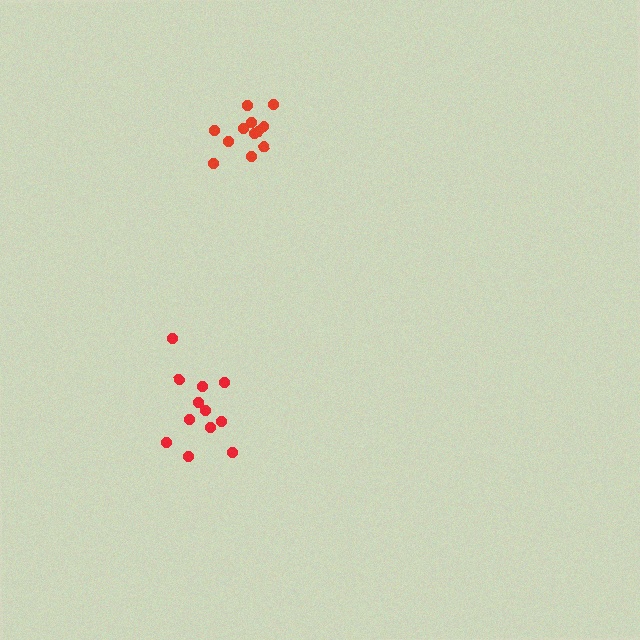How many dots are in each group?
Group 1: 12 dots, Group 2: 12 dots (24 total).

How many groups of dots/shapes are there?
There are 2 groups.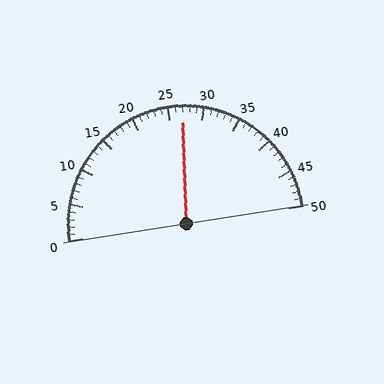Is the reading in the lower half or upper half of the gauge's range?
The reading is in the upper half of the range (0 to 50).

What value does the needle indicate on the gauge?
The needle indicates approximately 27.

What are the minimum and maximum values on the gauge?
The gauge ranges from 0 to 50.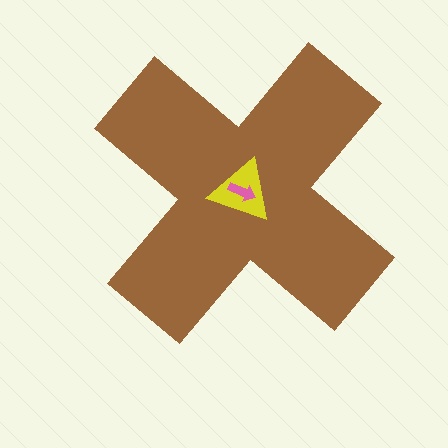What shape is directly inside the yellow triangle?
The pink arrow.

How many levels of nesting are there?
3.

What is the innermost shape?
The pink arrow.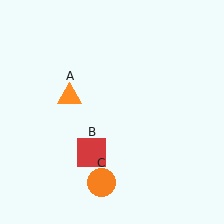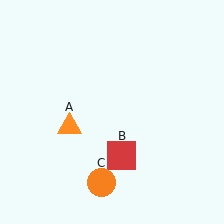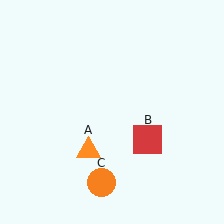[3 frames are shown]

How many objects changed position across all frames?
2 objects changed position: orange triangle (object A), red square (object B).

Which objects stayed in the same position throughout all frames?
Orange circle (object C) remained stationary.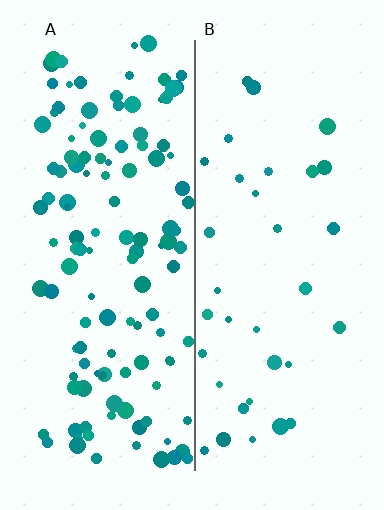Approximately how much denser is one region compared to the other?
Approximately 3.6× — region A over region B.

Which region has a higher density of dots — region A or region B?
A (the left).